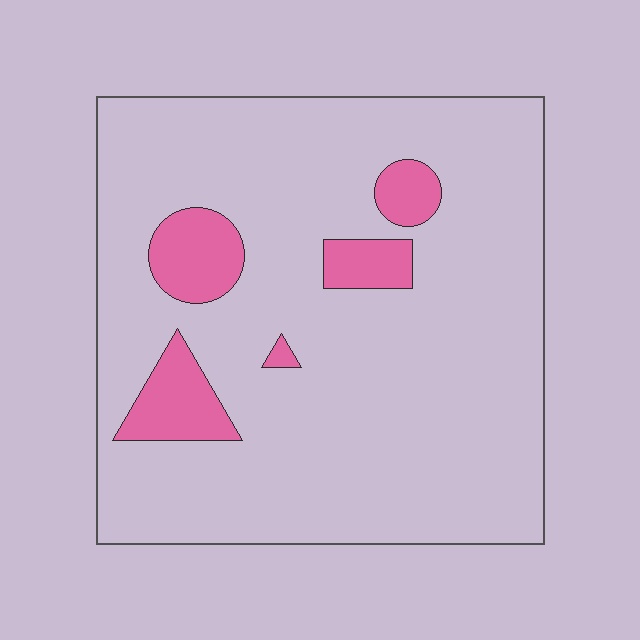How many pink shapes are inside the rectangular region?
5.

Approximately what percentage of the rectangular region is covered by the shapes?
Approximately 10%.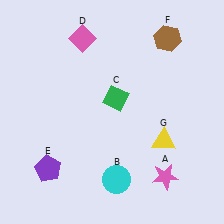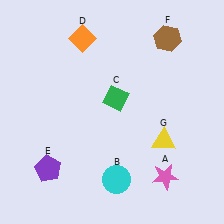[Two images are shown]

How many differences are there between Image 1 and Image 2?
There is 1 difference between the two images.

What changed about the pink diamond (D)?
In Image 1, D is pink. In Image 2, it changed to orange.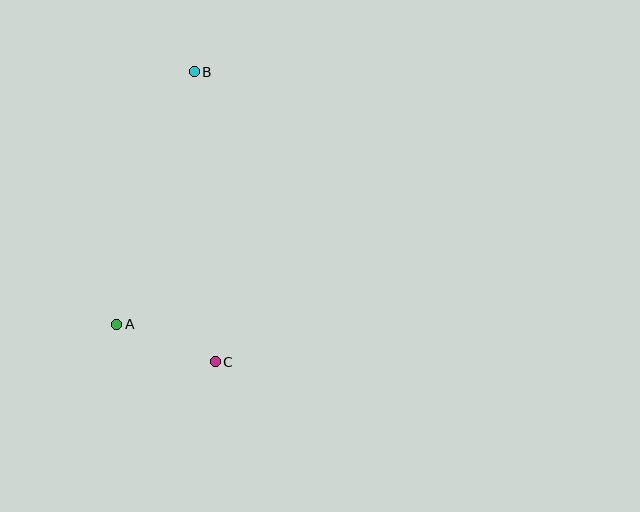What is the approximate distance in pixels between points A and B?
The distance between A and B is approximately 264 pixels.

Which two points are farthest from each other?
Points B and C are farthest from each other.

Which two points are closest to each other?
Points A and C are closest to each other.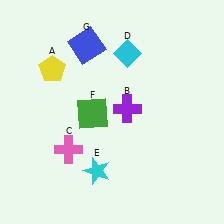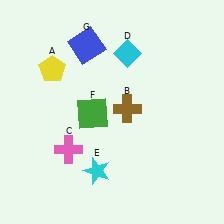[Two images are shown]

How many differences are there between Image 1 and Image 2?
There is 1 difference between the two images.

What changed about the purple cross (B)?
In Image 1, B is purple. In Image 2, it changed to brown.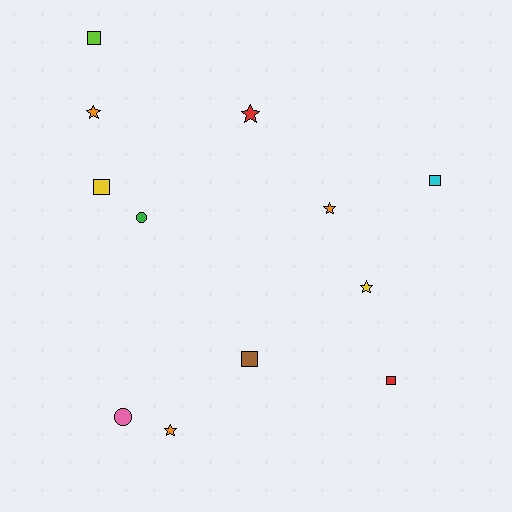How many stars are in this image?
There are 5 stars.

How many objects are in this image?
There are 12 objects.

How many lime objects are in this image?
There is 1 lime object.